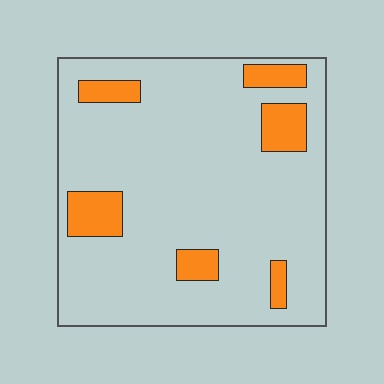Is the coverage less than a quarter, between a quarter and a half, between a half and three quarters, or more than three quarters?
Less than a quarter.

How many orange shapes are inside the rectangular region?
6.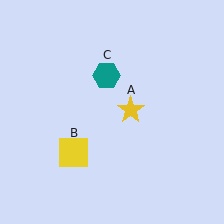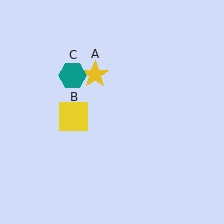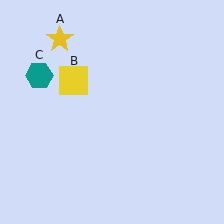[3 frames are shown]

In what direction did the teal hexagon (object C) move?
The teal hexagon (object C) moved left.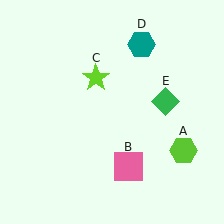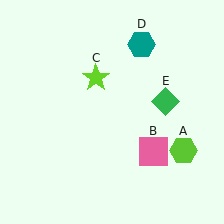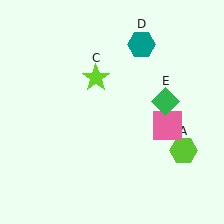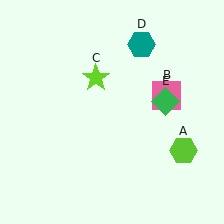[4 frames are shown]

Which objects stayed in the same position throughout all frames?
Lime hexagon (object A) and lime star (object C) and teal hexagon (object D) and green diamond (object E) remained stationary.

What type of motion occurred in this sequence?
The pink square (object B) rotated counterclockwise around the center of the scene.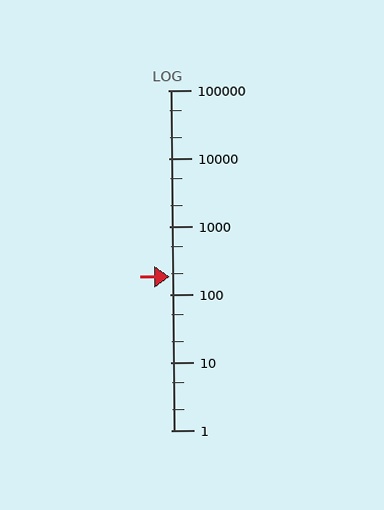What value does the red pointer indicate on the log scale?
The pointer indicates approximately 180.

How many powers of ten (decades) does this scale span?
The scale spans 5 decades, from 1 to 100000.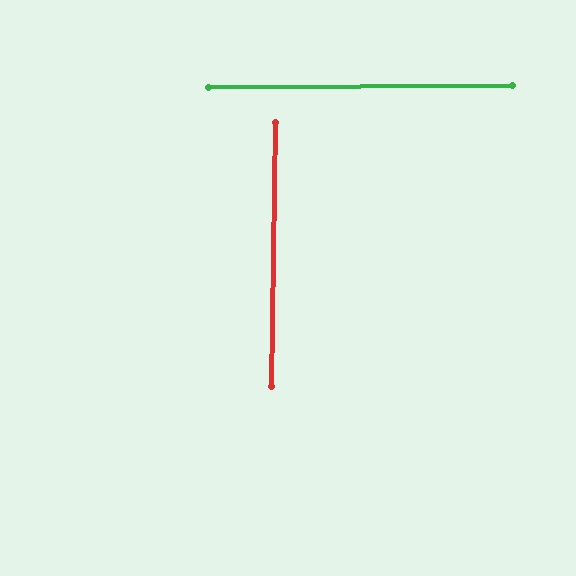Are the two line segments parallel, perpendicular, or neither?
Perpendicular — they meet at approximately 89°.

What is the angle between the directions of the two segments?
Approximately 89 degrees.